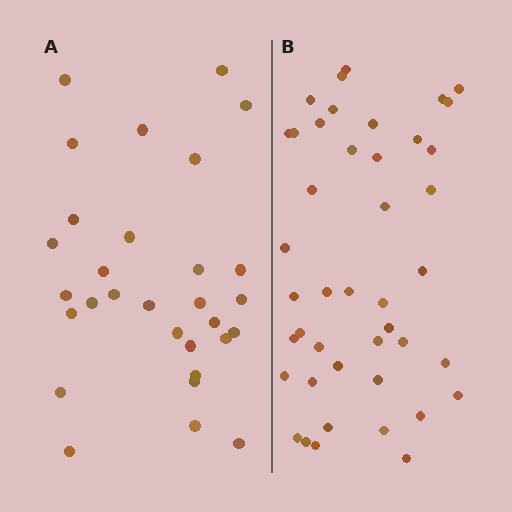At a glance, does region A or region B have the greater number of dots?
Region B (the right region) has more dots.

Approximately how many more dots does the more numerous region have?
Region B has approximately 15 more dots than region A.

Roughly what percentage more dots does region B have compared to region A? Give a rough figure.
About 45% more.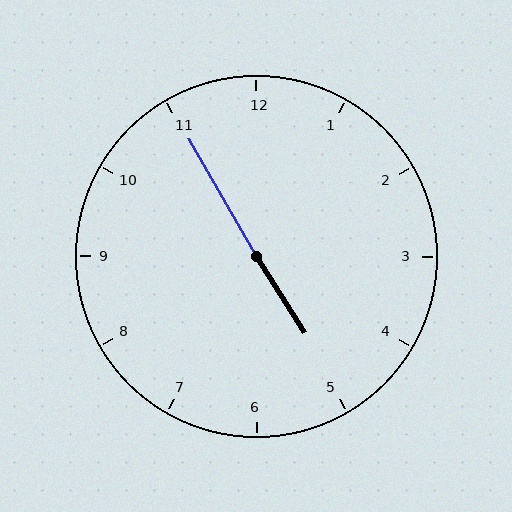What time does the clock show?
4:55.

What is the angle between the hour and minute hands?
Approximately 178 degrees.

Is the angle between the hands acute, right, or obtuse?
It is obtuse.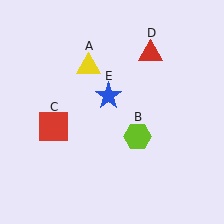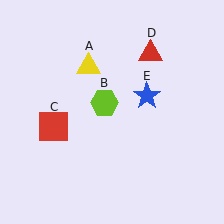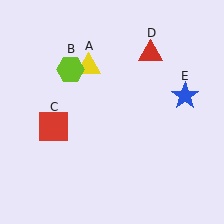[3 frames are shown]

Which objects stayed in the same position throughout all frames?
Yellow triangle (object A) and red square (object C) and red triangle (object D) remained stationary.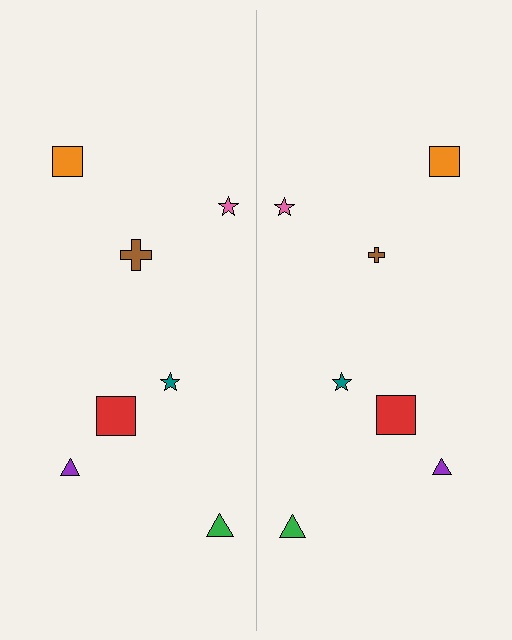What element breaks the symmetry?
The brown cross on the right side has a different size than its mirror counterpart.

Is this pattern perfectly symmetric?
No, the pattern is not perfectly symmetric. The brown cross on the right side has a different size than its mirror counterpart.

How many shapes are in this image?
There are 14 shapes in this image.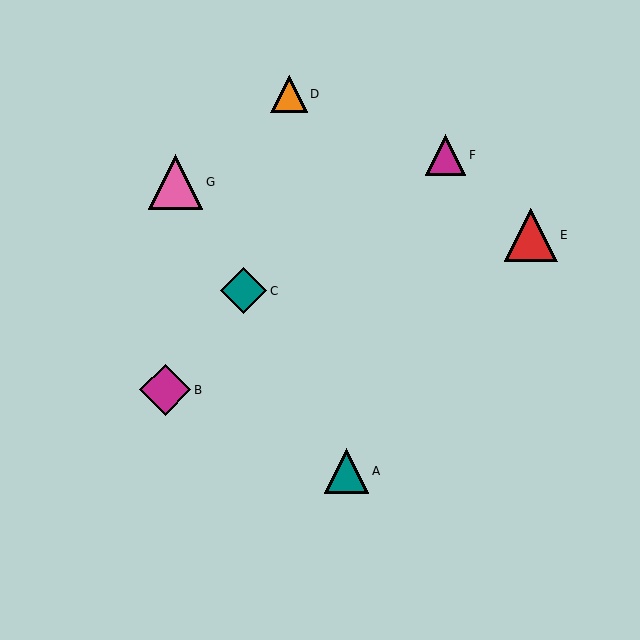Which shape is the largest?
The pink triangle (labeled G) is the largest.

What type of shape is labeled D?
Shape D is an orange triangle.